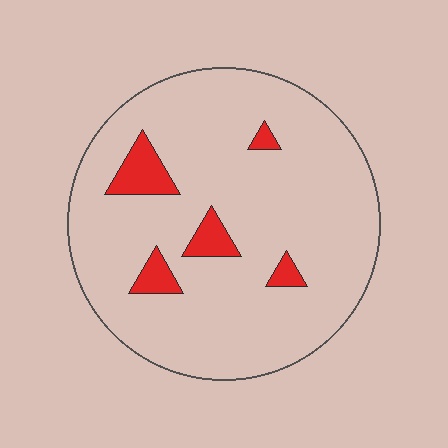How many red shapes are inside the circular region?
5.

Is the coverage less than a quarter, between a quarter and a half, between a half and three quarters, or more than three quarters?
Less than a quarter.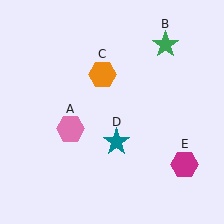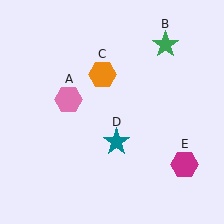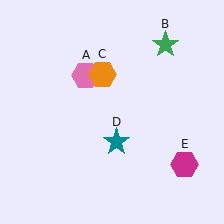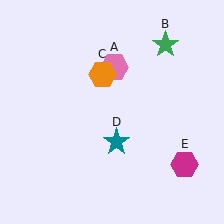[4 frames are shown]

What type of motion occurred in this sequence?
The pink hexagon (object A) rotated clockwise around the center of the scene.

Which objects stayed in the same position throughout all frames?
Green star (object B) and orange hexagon (object C) and teal star (object D) and magenta hexagon (object E) remained stationary.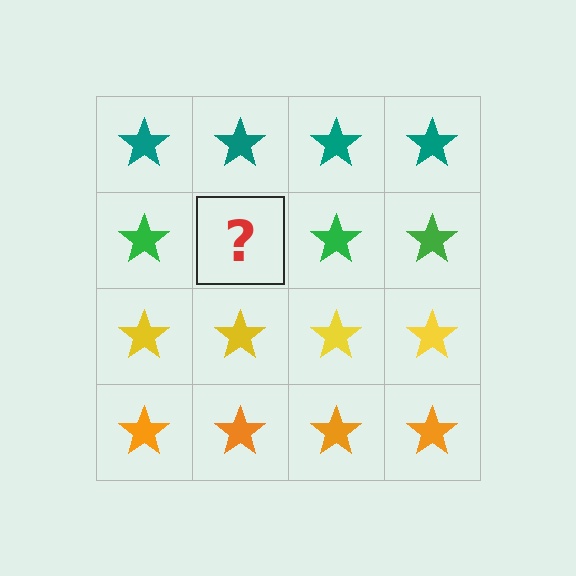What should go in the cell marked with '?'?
The missing cell should contain a green star.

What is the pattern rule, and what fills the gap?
The rule is that each row has a consistent color. The gap should be filled with a green star.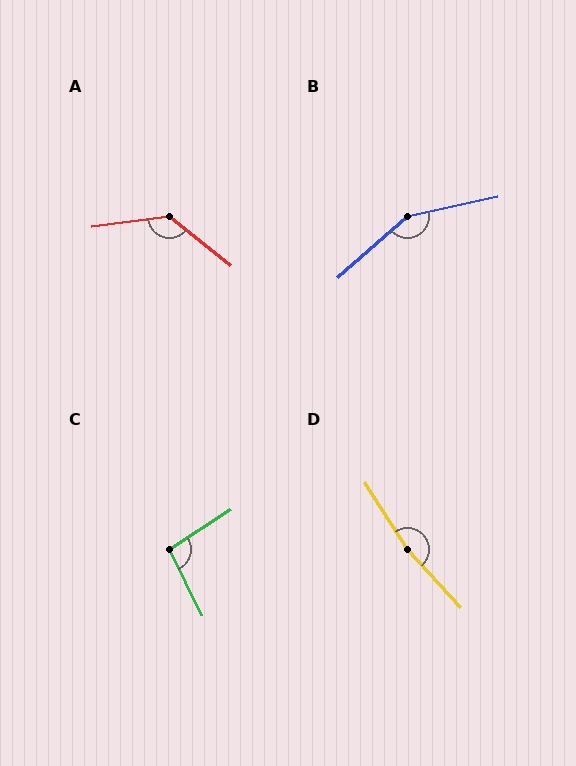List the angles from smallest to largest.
C (97°), A (134°), B (151°), D (170°).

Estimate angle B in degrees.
Approximately 151 degrees.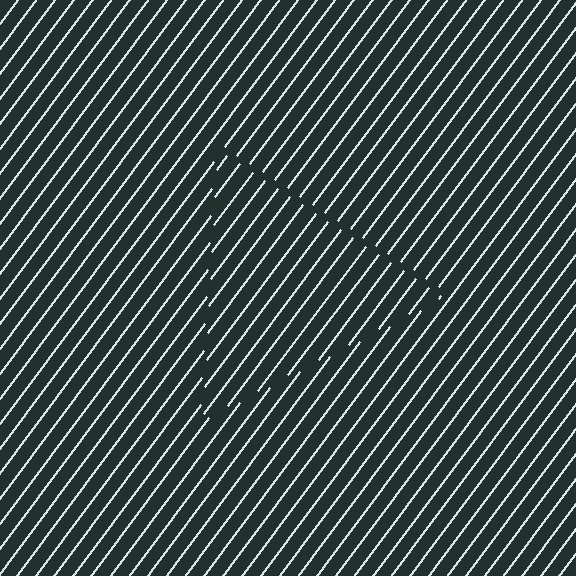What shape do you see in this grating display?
An illusory triangle. The interior of the shape contains the same grating, shifted by half a period — the contour is defined by the phase discontinuity where line-ends from the inner and outer gratings abut.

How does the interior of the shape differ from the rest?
The interior of the shape contains the same grating, shifted by half a period — the contour is defined by the phase discontinuity where line-ends from the inner and outer gratings abut.